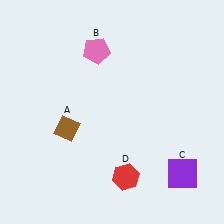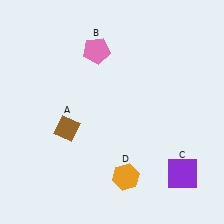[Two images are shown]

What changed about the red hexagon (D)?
In Image 1, D is red. In Image 2, it changed to orange.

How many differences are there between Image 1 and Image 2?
There is 1 difference between the two images.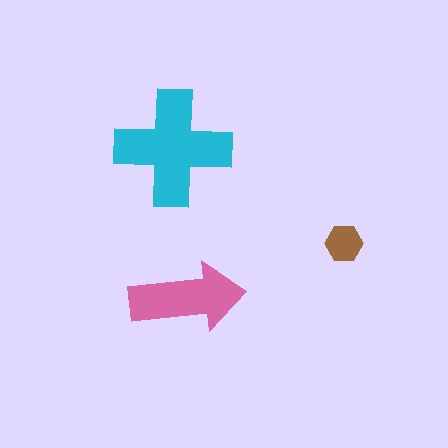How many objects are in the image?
There are 3 objects in the image.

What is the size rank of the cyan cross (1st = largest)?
1st.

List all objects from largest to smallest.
The cyan cross, the pink arrow, the brown hexagon.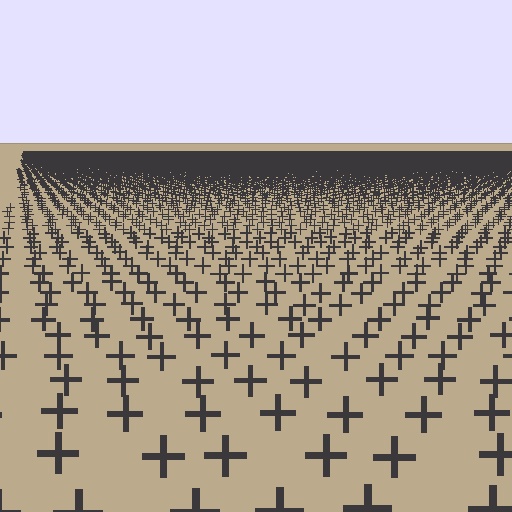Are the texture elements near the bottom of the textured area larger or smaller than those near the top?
Larger. Near the bottom, elements are closer to the viewer and appear at a bigger on-screen size.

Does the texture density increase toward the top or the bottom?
Density increases toward the top.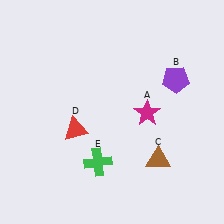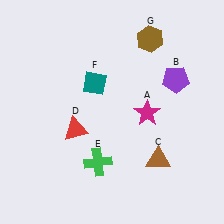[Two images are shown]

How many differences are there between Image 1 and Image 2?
There are 2 differences between the two images.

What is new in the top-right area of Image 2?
A brown hexagon (G) was added in the top-right area of Image 2.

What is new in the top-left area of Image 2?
A teal diamond (F) was added in the top-left area of Image 2.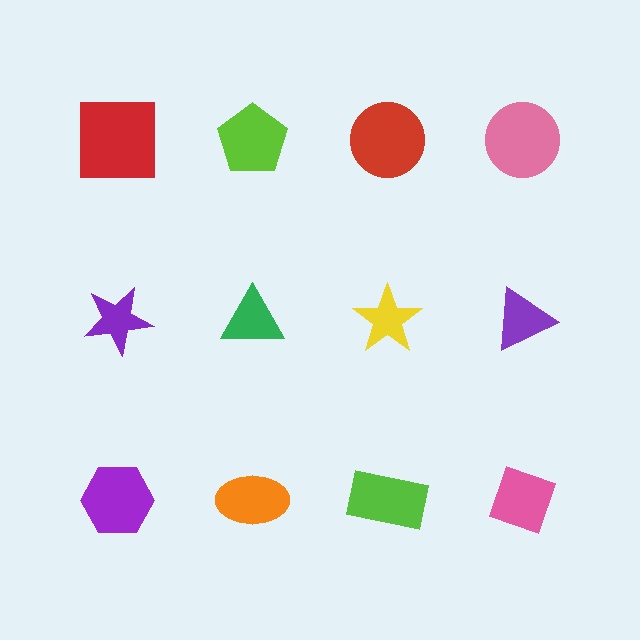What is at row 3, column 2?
An orange ellipse.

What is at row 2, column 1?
A purple star.